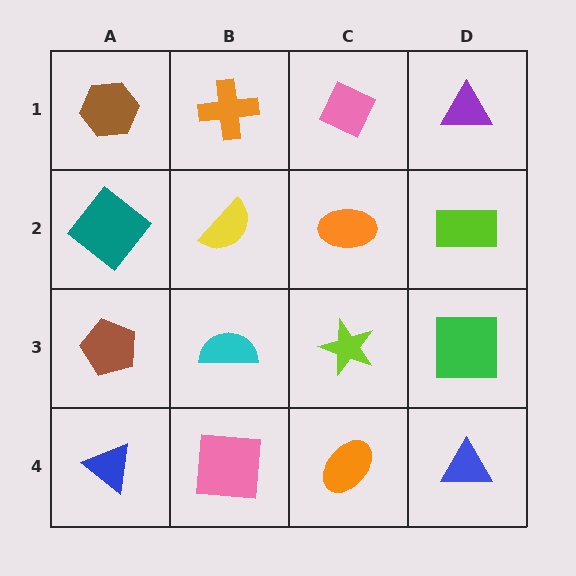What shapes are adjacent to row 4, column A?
A brown pentagon (row 3, column A), a pink square (row 4, column B).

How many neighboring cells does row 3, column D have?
3.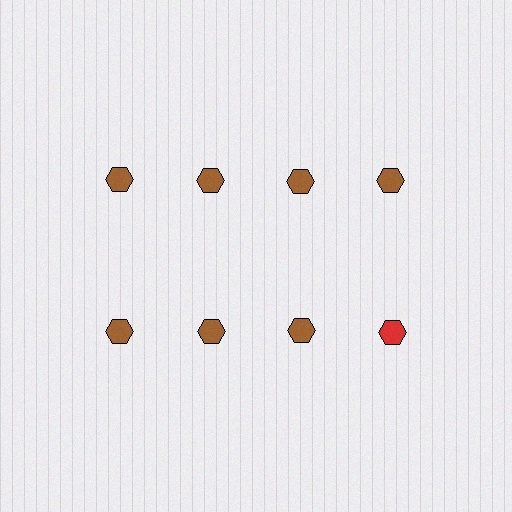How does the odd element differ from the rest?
It has a different color: red instead of brown.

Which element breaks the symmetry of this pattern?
The red hexagon in the second row, second from right column breaks the symmetry. All other shapes are brown hexagons.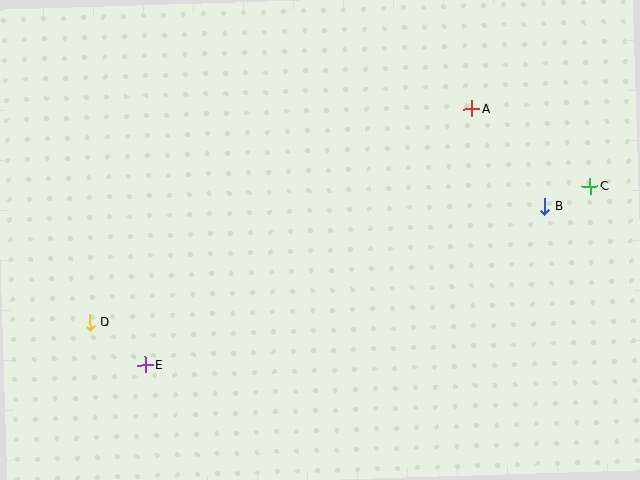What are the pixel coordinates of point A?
Point A is at (472, 109).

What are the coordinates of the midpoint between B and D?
The midpoint between B and D is at (317, 264).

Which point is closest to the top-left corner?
Point D is closest to the top-left corner.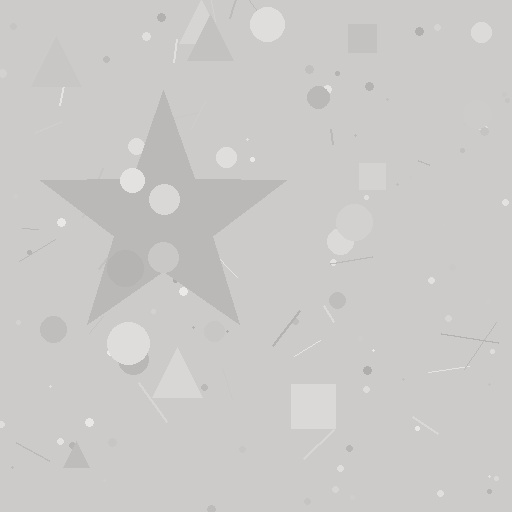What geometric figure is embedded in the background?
A star is embedded in the background.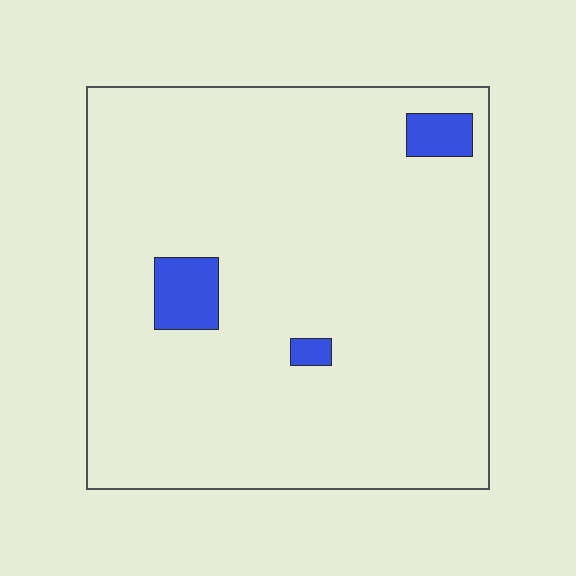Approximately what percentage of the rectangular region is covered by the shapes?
Approximately 5%.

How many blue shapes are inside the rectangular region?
3.